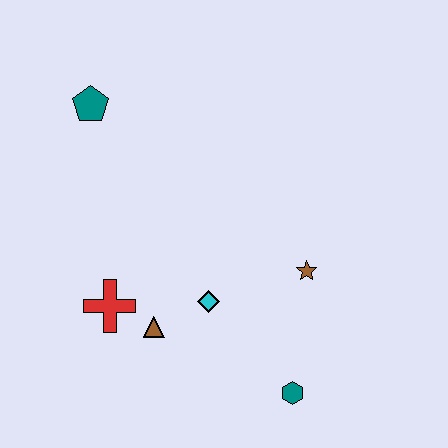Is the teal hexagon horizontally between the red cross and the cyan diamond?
No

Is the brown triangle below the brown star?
Yes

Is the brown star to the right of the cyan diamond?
Yes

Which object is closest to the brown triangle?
The red cross is closest to the brown triangle.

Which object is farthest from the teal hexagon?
The teal pentagon is farthest from the teal hexagon.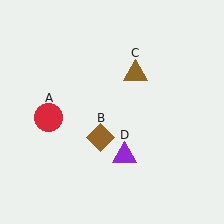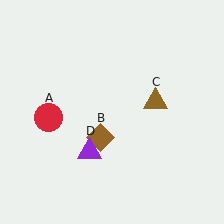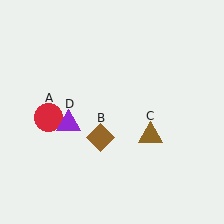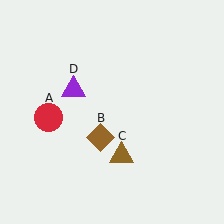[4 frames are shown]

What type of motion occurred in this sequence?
The brown triangle (object C), purple triangle (object D) rotated clockwise around the center of the scene.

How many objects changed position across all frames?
2 objects changed position: brown triangle (object C), purple triangle (object D).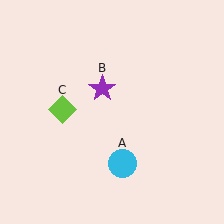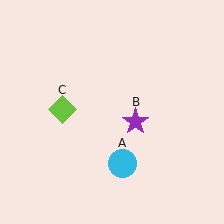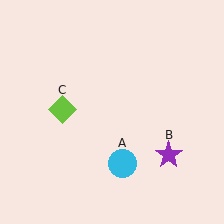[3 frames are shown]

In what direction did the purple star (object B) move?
The purple star (object B) moved down and to the right.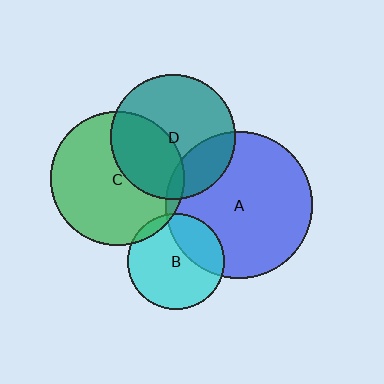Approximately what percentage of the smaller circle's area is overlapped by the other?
Approximately 40%.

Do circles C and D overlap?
Yes.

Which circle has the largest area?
Circle A (blue).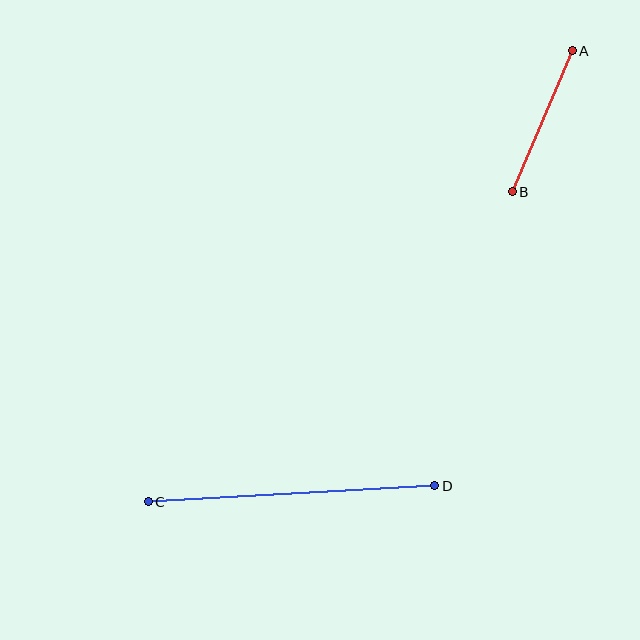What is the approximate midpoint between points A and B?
The midpoint is at approximately (542, 121) pixels.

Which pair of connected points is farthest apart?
Points C and D are farthest apart.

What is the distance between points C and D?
The distance is approximately 287 pixels.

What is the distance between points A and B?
The distance is approximately 153 pixels.